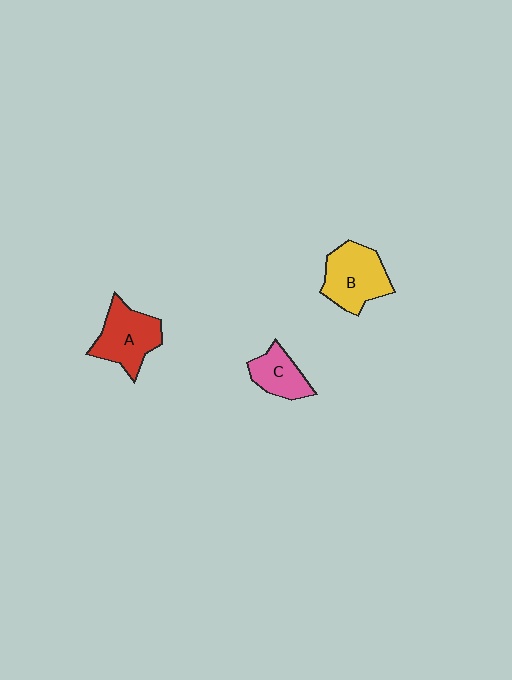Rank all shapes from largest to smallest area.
From largest to smallest: B (yellow), A (red), C (pink).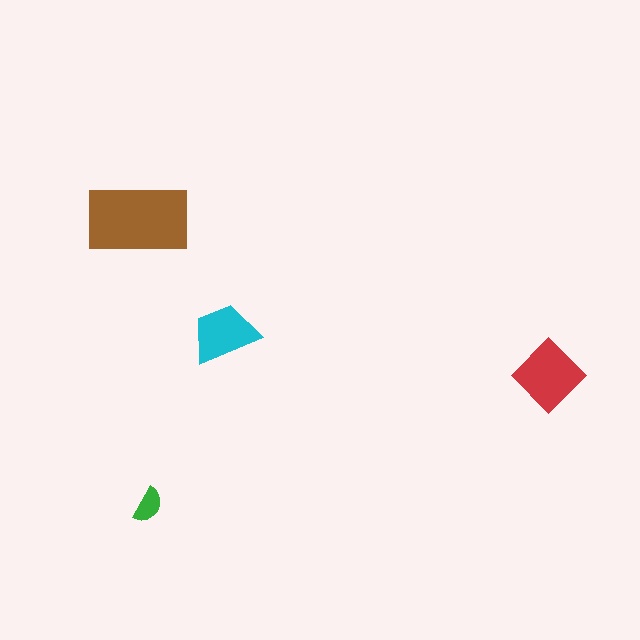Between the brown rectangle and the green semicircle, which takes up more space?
The brown rectangle.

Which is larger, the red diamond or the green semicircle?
The red diamond.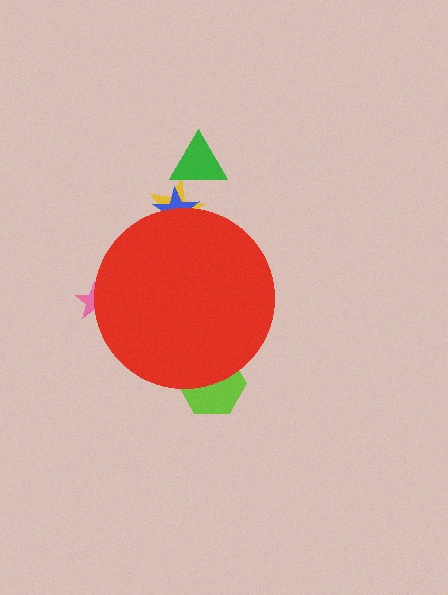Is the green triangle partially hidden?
No, the green triangle is fully visible.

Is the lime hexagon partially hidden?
Yes, the lime hexagon is partially hidden behind the red circle.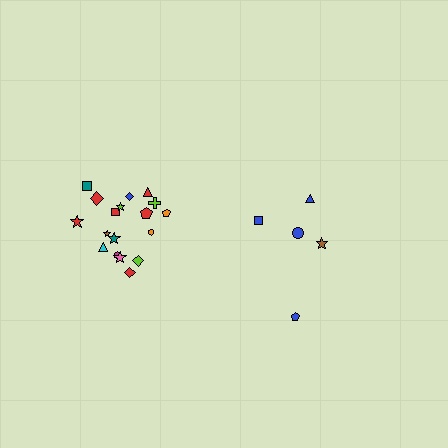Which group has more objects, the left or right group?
The left group.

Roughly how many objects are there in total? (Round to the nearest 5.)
Roughly 25 objects in total.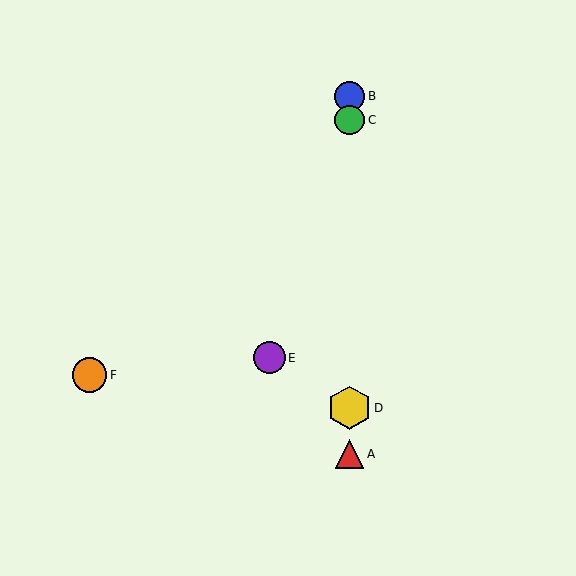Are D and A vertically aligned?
Yes, both are at x≈350.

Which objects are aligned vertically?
Objects A, B, C, D are aligned vertically.